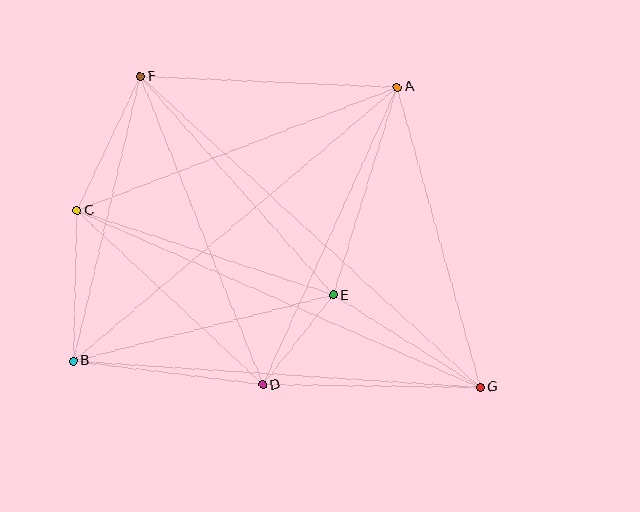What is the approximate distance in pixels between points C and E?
The distance between C and E is approximately 270 pixels.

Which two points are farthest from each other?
Points F and G are farthest from each other.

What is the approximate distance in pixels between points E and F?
The distance between E and F is approximately 292 pixels.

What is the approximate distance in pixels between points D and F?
The distance between D and F is approximately 332 pixels.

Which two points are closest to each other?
Points D and E are closest to each other.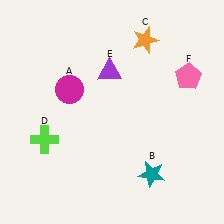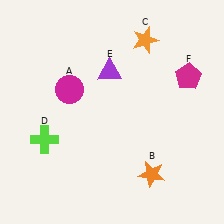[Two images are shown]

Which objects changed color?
B changed from teal to orange. F changed from pink to magenta.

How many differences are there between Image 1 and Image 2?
There are 2 differences between the two images.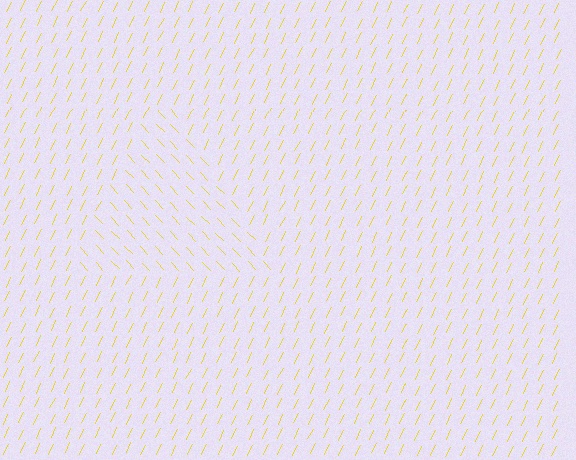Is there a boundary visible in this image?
Yes, there is a texture boundary formed by a change in line orientation.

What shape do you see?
I see a triangle.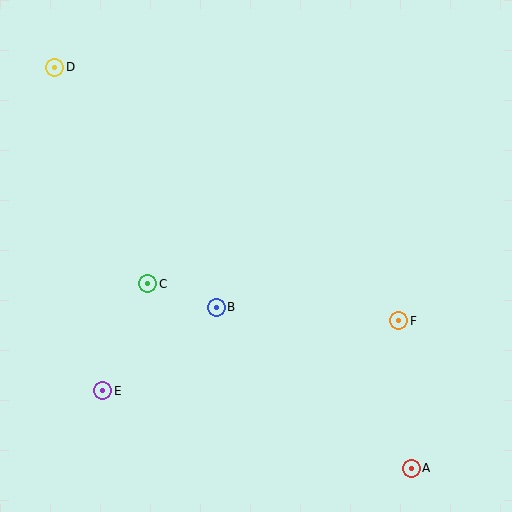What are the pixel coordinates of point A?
Point A is at (411, 468).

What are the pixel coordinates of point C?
Point C is at (148, 284).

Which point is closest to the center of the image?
Point B at (216, 307) is closest to the center.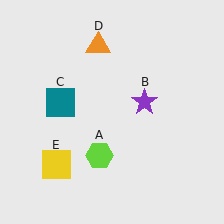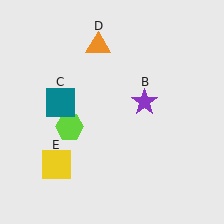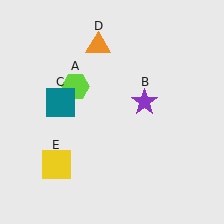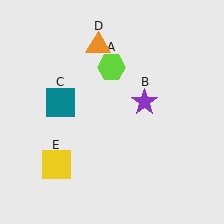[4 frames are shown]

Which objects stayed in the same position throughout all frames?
Purple star (object B) and teal square (object C) and orange triangle (object D) and yellow square (object E) remained stationary.